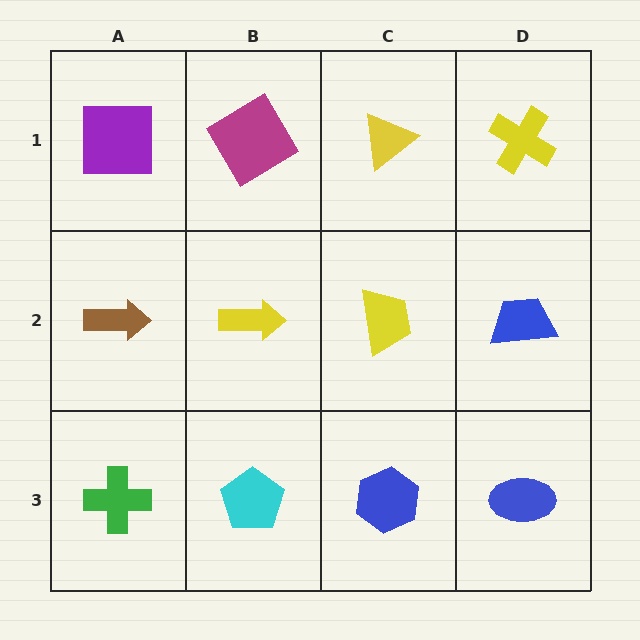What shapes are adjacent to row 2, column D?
A yellow cross (row 1, column D), a blue ellipse (row 3, column D), a yellow trapezoid (row 2, column C).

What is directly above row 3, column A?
A brown arrow.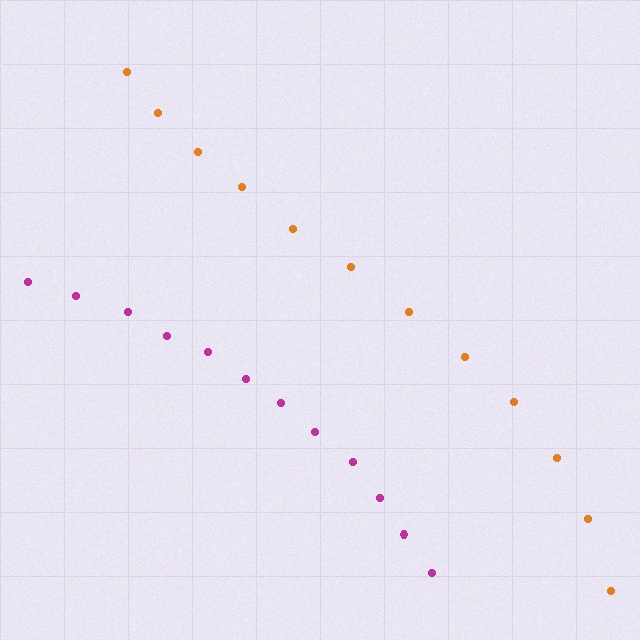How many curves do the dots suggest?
There are 2 distinct paths.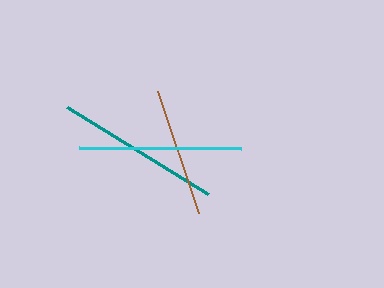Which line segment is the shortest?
The brown line is the shortest at approximately 128 pixels.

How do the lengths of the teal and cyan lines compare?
The teal and cyan lines are approximately the same length.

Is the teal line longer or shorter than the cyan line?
The teal line is longer than the cyan line.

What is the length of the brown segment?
The brown segment is approximately 128 pixels long.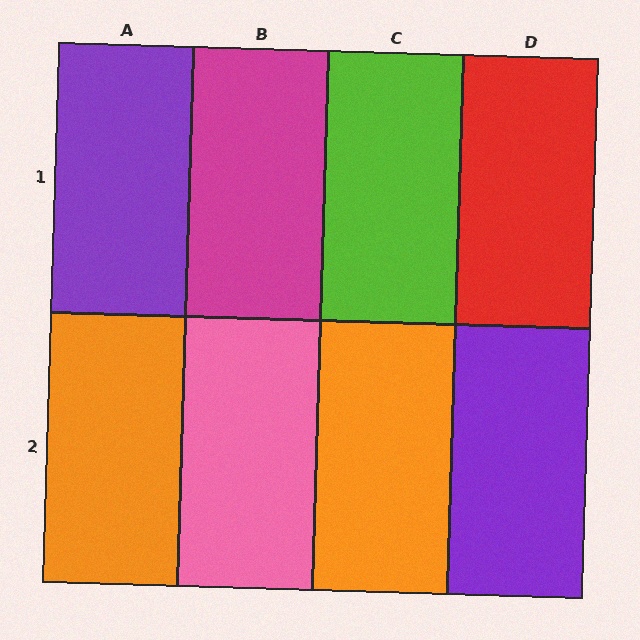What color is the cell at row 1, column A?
Purple.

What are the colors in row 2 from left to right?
Orange, pink, orange, purple.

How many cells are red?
1 cell is red.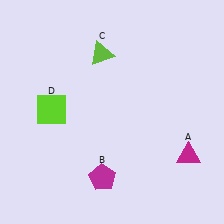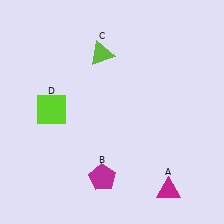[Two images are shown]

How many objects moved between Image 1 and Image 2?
1 object moved between the two images.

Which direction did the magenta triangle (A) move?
The magenta triangle (A) moved down.